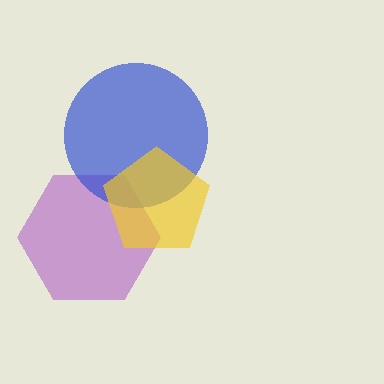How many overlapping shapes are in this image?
There are 3 overlapping shapes in the image.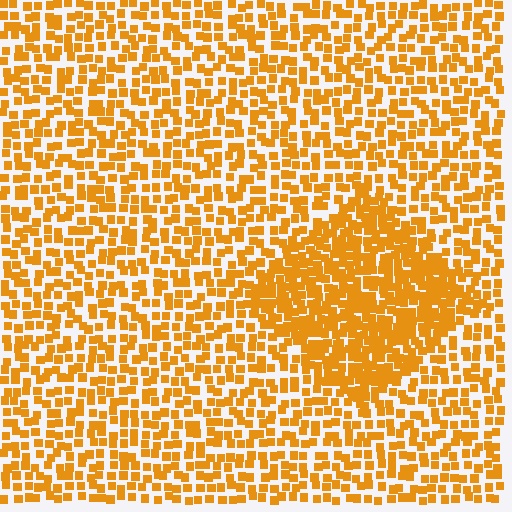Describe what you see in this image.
The image contains small orange elements arranged at two different densities. A diamond-shaped region is visible where the elements are more densely packed than the surrounding area.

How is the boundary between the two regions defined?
The boundary is defined by a change in element density (approximately 1.9x ratio). All elements are the same color, size, and shape.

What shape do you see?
I see a diamond.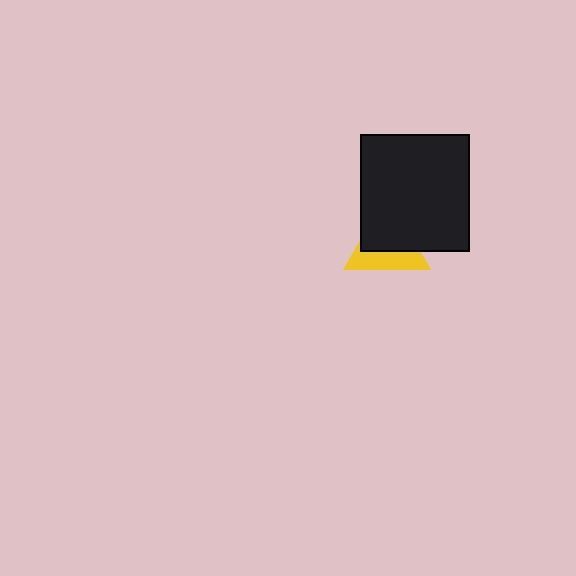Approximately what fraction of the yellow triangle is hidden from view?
Roughly 57% of the yellow triangle is hidden behind the black rectangle.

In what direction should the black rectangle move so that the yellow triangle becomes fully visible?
The black rectangle should move toward the upper-right. That is the shortest direction to clear the overlap and leave the yellow triangle fully visible.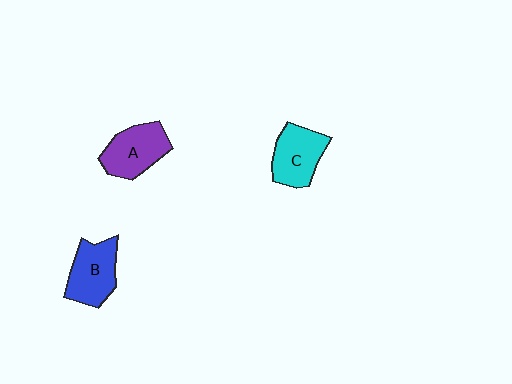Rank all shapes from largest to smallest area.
From largest to smallest: B (blue), A (purple), C (cyan).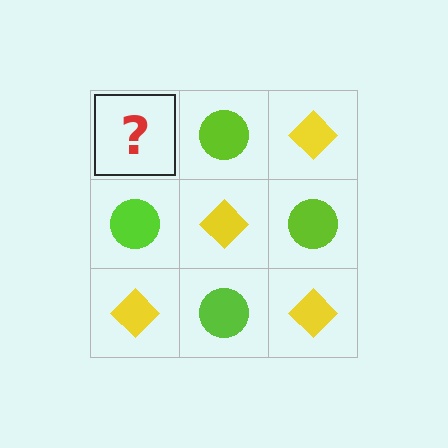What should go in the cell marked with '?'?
The missing cell should contain a yellow diamond.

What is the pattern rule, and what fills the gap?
The rule is that it alternates yellow diamond and lime circle in a checkerboard pattern. The gap should be filled with a yellow diamond.